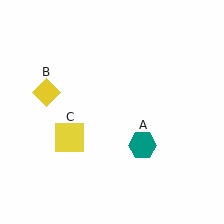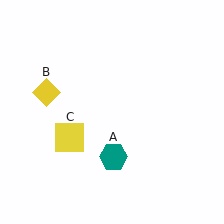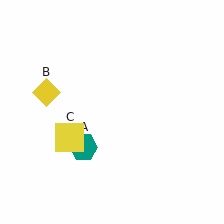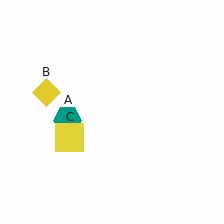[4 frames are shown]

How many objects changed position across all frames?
1 object changed position: teal hexagon (object A).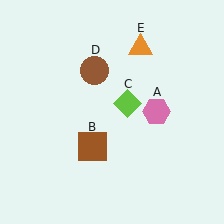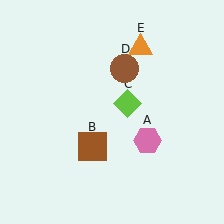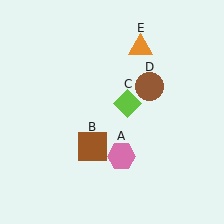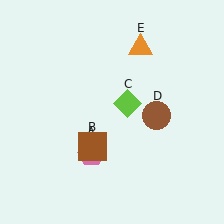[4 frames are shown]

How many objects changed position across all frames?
2 objects changed position: pink hexagon (object A), brown circle (object D).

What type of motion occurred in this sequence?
The pink hexagon (object A), brown circle (object D) rotated clockwise around the center of the scene.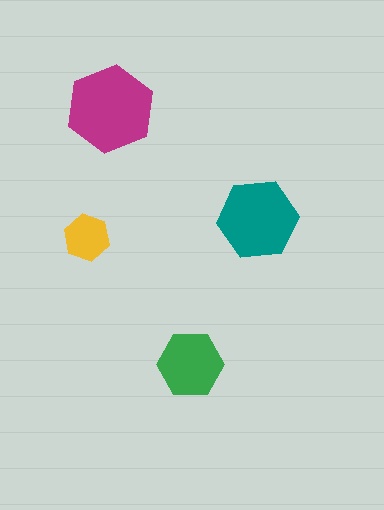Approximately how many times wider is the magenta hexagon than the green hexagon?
About 1.5 times wider.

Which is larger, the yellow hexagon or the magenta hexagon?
The magenta one.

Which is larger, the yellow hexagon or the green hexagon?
The green one.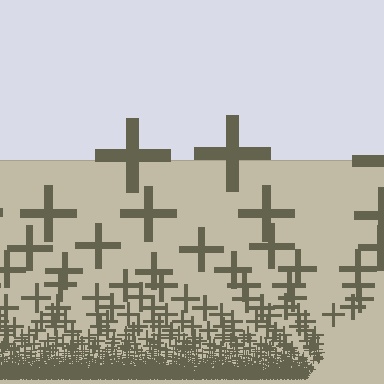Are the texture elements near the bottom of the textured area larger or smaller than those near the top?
Smaller. The gradient is inverted — elements near the bottom are smaller and denser.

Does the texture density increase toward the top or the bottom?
Density increases toward the bottom.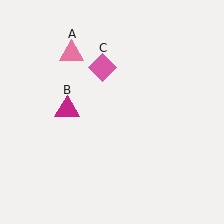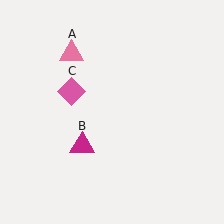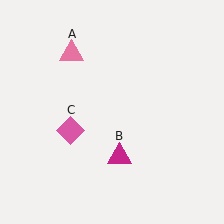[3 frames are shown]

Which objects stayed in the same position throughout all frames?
Pink triangle (object A) remained stationary.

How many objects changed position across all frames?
2 objects changed position: magenta triangle (object B), pink diamond (object C).